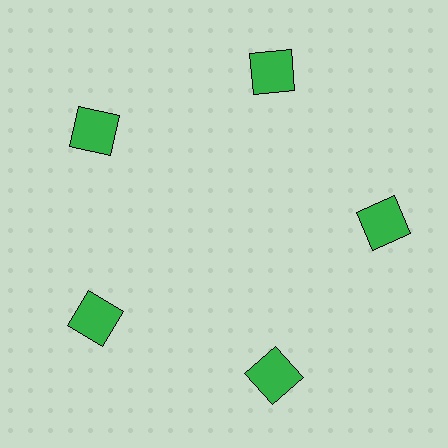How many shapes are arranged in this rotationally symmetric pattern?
There are 5 shapes, arranged in 5 groups of 1.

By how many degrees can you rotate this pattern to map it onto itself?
The pattern maps onto itself every 72 degrees of rotation.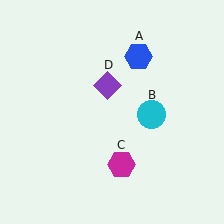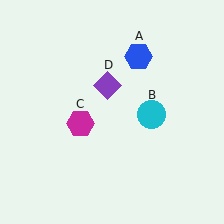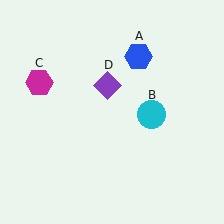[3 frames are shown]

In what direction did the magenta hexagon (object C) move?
The magenta hexagon (object C) moved up and to the left.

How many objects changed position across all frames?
1 object changed position: magenta hexagon (object C).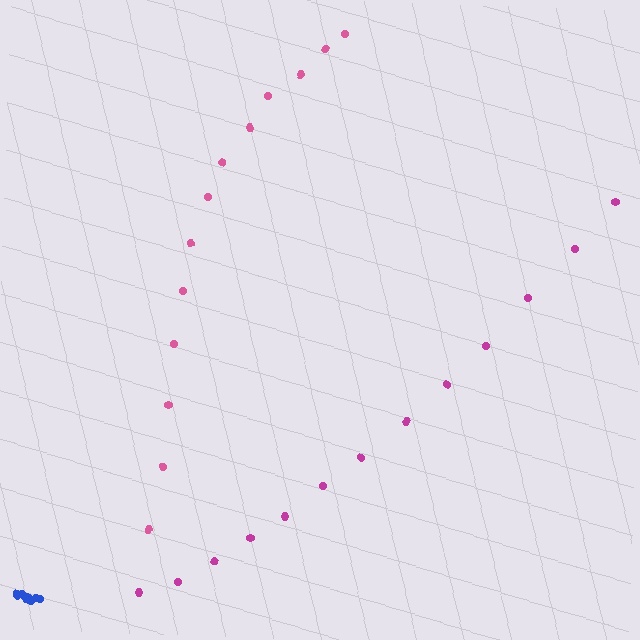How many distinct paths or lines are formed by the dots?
There are 3 distinct paths.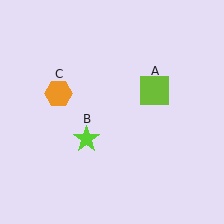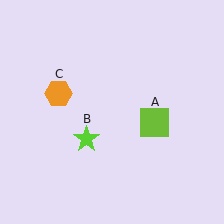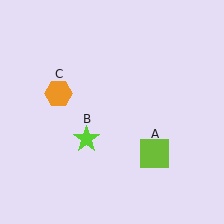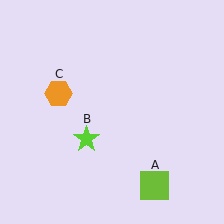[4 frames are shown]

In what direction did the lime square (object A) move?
The lime square (object A) moved down.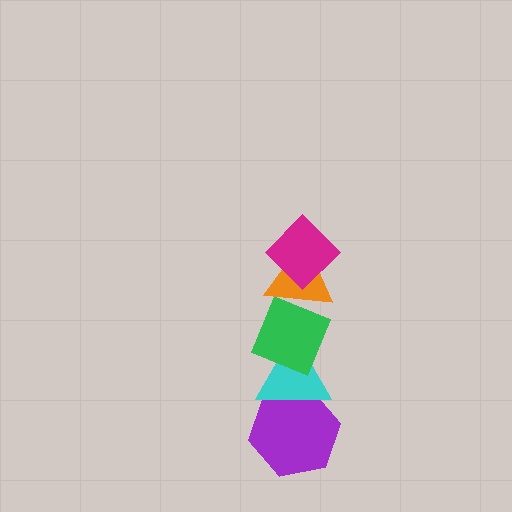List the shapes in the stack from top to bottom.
From top to bottom: the magenta diamond, the orange triangle, the green diamond, the cyan triangle, the purple hexagon.